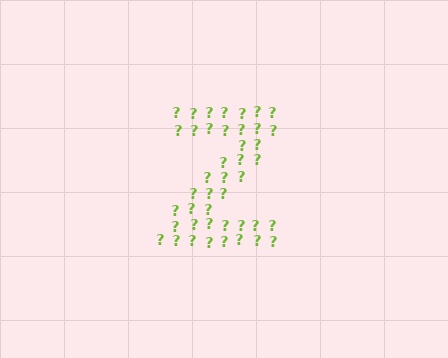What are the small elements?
The small elements are question marks.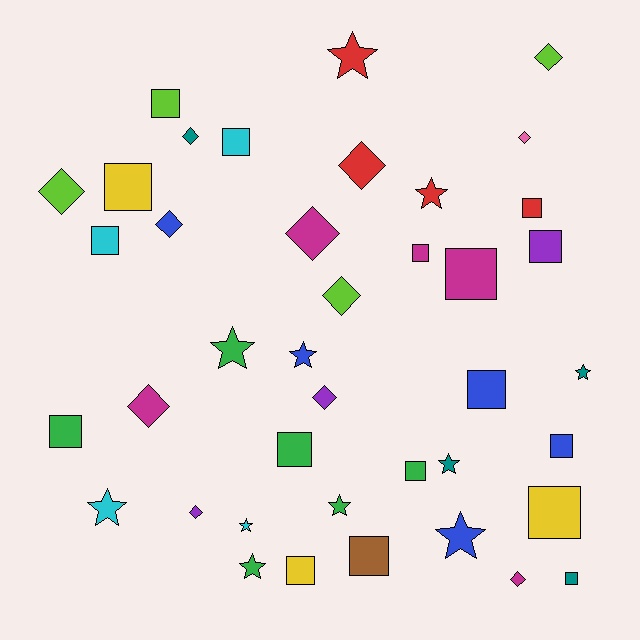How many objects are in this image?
There are 40 objects.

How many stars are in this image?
There are 11 stars.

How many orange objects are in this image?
There are no orange objects.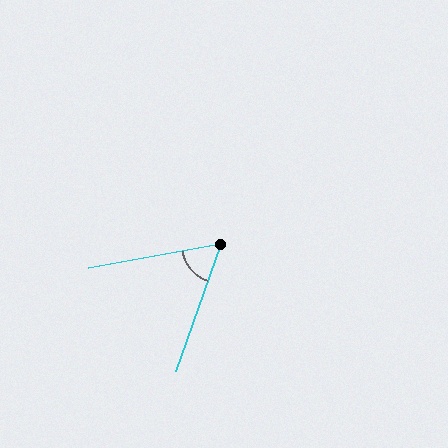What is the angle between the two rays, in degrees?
Approximately 60 degrees.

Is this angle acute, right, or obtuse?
It is acute.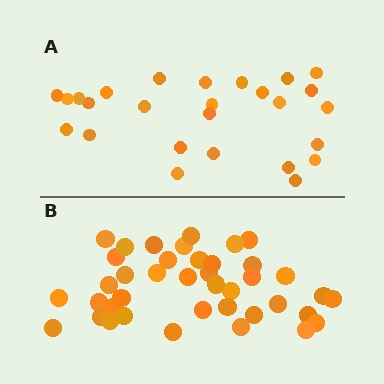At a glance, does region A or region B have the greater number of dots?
Region B (the bottom region) has more dots.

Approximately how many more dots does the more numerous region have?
Region B has approximately 15 more dots than region A.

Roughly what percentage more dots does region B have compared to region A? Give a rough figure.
About 55% more.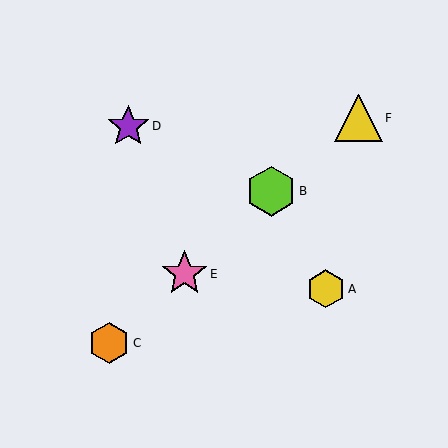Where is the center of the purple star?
The center of the purple star is at (128, 126).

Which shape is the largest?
The lime hexagon (labeled B) is the largest.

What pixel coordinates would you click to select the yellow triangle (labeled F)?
Click at (358, 118) to select the yellow triangle F.